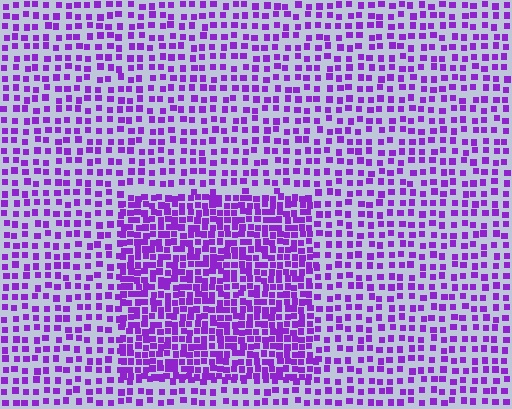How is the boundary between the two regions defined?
The boundary is defined by a change in element density (approximately 2.0x ratio). All elements are the same color, size, and shape.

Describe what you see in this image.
The image contains small purple elements arranged at two different densities. A rectangle-shaped region is visible where the elements are more densely packed than the surrounding area.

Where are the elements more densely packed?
The elements are more densely packed inside the rectangle boundary.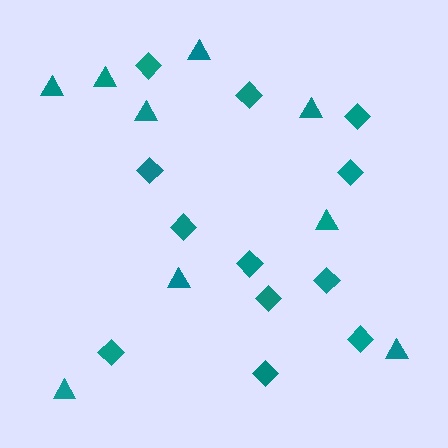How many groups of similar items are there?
There are 2 groups: one group of triangles (9) and one group of diamonds (12).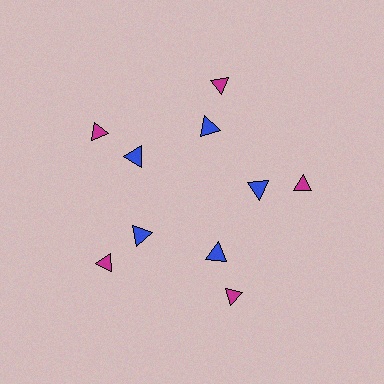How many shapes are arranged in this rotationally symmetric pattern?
There are 10 shapes, arranged in 5 groups of 2.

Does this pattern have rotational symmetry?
Yes, this pattern has 5-fold rotational symmetry. It looks the same after rotating 72 degrees around the center.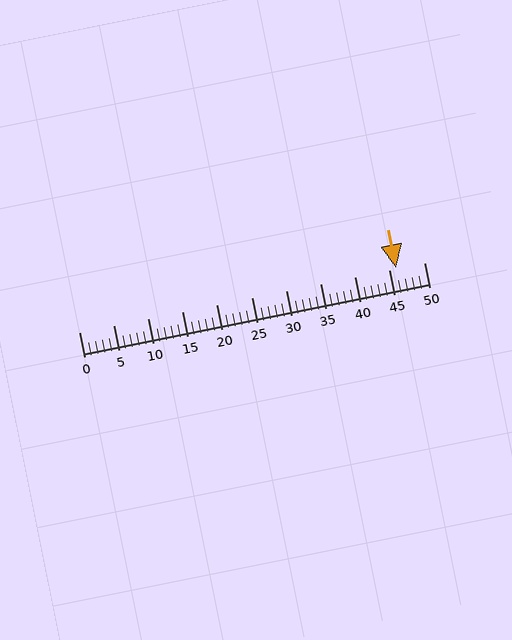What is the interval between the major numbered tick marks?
The major tick marks are spaced 5 units apart.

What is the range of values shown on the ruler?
The ruler shows values from 0 to 50.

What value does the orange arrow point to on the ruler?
The orange arrow points to approximately 46.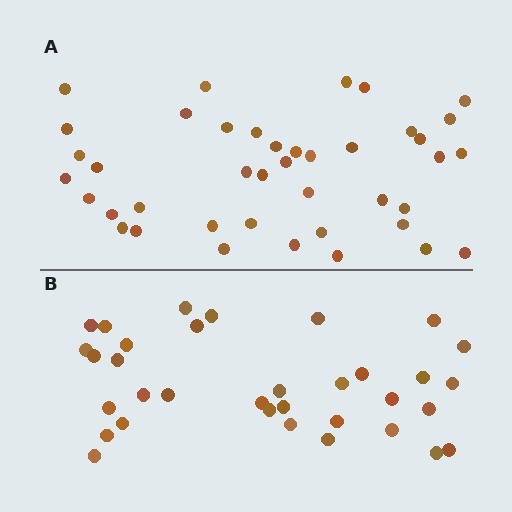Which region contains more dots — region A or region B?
Region A (the top region) has more dots.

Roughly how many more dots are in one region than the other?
Region A has roughly 8 or so more dots than region B.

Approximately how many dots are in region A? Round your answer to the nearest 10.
About 40 dots. (The exact count is 41, which rounds to 40.)